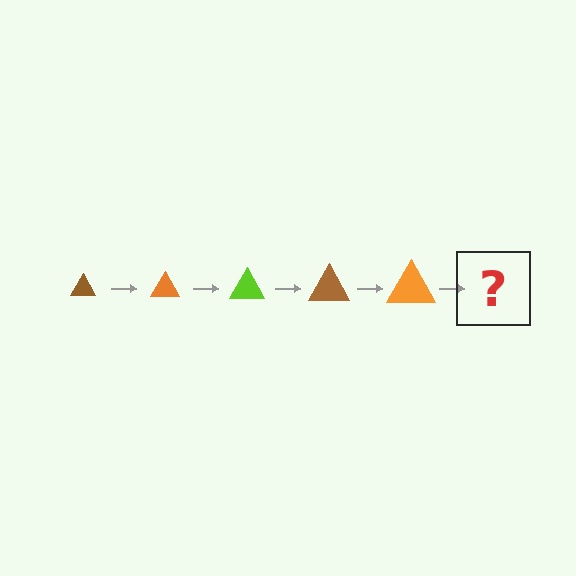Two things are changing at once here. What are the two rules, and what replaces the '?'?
The two rules are that the triangle grows larger each step and the color cycles through brown, orange, and lime. The '?' should be a lime triangle, larger than the previous one.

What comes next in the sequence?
The next element should be a lime triangle, larger than the previous one.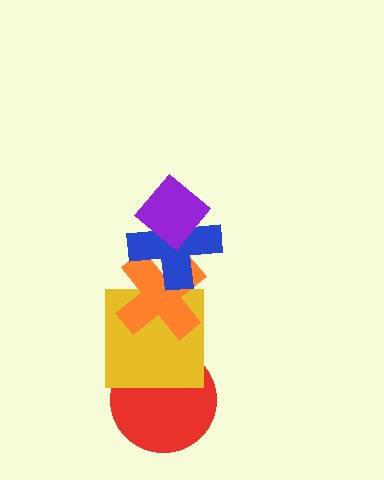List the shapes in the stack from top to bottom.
From top to bottom: the purple diamond, the blue cross, the orange cross, the yellow square, the red circle.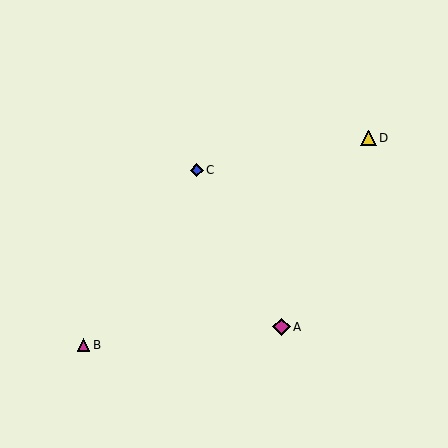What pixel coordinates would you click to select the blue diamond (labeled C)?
Click at (197, 170) to select the blue diamond C.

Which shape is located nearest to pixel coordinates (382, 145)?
The yellow triangle (labeled D) at (368, 138) is nearest to that location.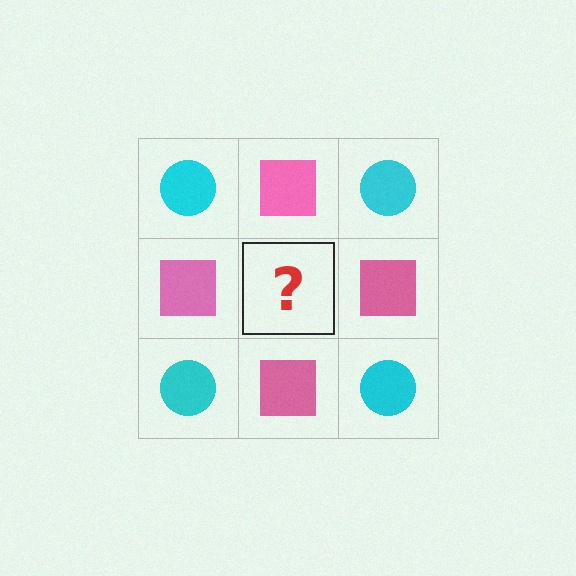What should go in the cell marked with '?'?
The missing cell should contain a cyan circle.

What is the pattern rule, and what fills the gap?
The rule is that it alternates cyan circle and pink square in a checkerboard pattern. The gap should be filled with a cyan circle.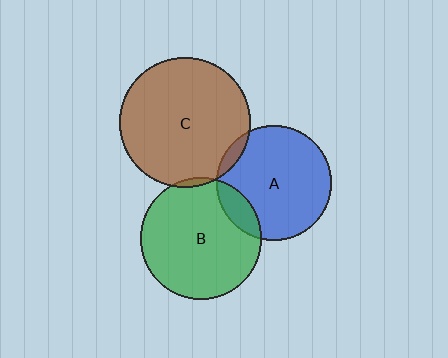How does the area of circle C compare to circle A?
Approximately 1.3 times.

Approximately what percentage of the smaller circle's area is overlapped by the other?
Approximately 5%.